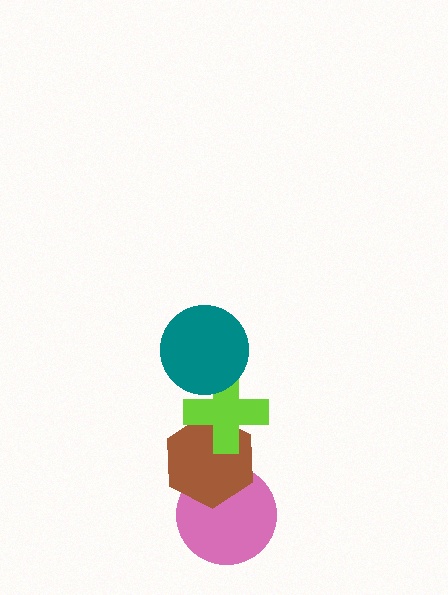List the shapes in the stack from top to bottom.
From top to bottom: the teal circle, the lime cross, the brown hexagon, the pink circle.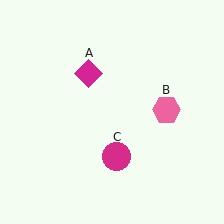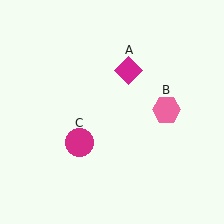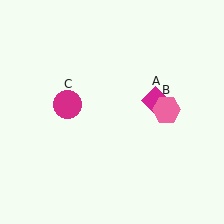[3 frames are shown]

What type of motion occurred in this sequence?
The magenta diamond (object A), magenta circle (object C) rotated clockwise around the center of the scene.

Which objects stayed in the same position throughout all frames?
Pink hexagon (object B) remained stationary.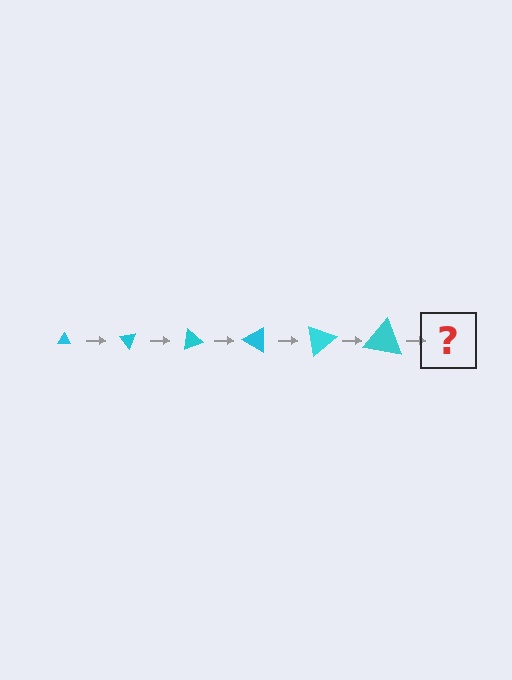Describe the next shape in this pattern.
It should be a triangle, larger than the previous one and rotated 300 degrees from the start.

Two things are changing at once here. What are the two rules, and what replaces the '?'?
The two rules are that the triangle grows larger each step and it rotates 50 degrees each step. The '?' should be a triangle, larger than the previous one and rotated 300 degrees from the start.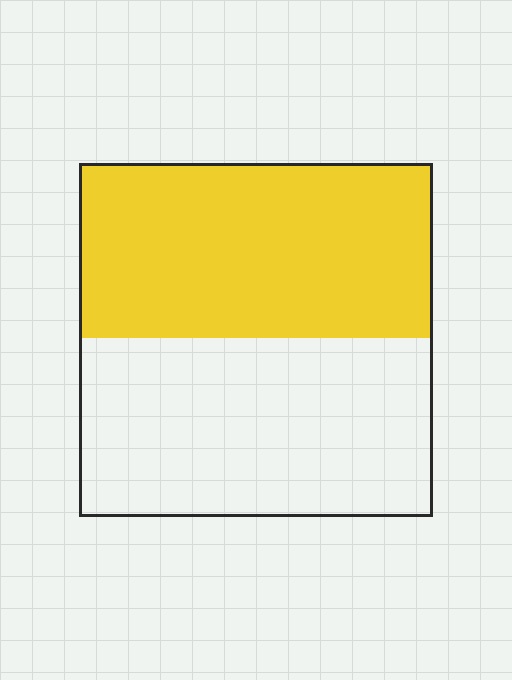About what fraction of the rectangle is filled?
About one half (1/2).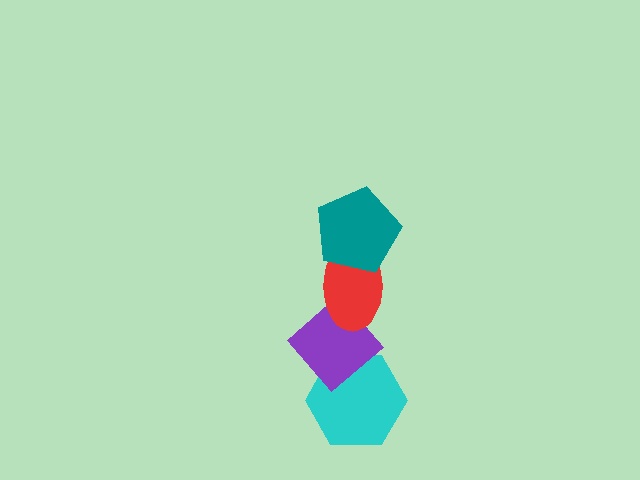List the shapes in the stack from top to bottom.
From top to bottom: the teal pentagon, the red ellipse, the purple diamond, the cyan hexagon.